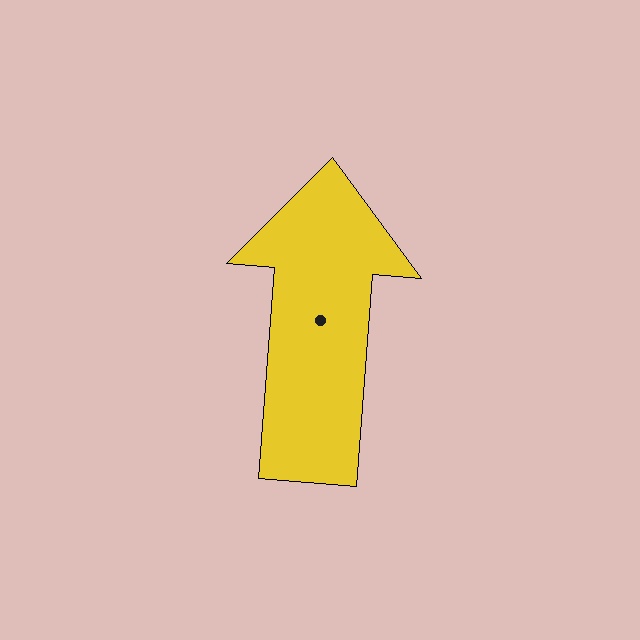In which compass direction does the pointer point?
North.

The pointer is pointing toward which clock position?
Roughly 12 o'clock.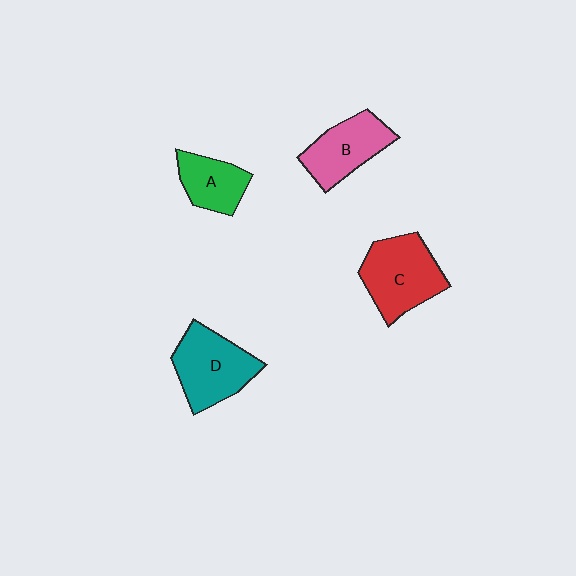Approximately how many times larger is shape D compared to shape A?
Approximately 1.6 times.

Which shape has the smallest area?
Shape A (green).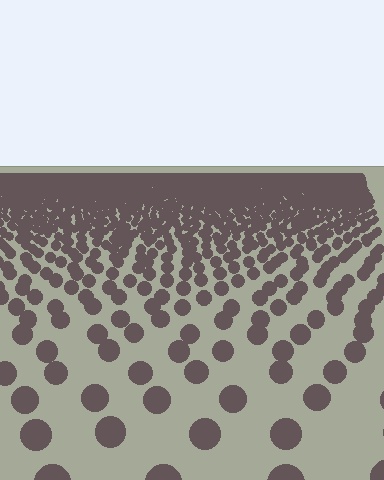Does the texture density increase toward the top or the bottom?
Density increases toward the top.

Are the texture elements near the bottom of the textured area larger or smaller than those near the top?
Larger. Near the bottom, elements are closer to the viewer and appear at a bigger on-screen size.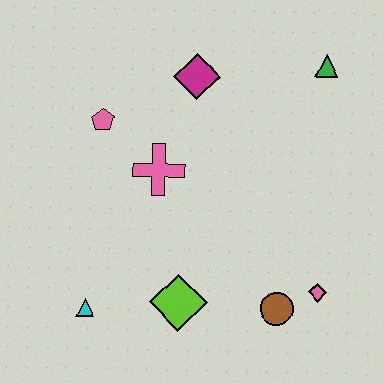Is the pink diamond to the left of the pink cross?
No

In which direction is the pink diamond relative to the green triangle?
The pink diamond is below the green triangle.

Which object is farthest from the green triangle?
The cyan triangle is farthest from the green triangle.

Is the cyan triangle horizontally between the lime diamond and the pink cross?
No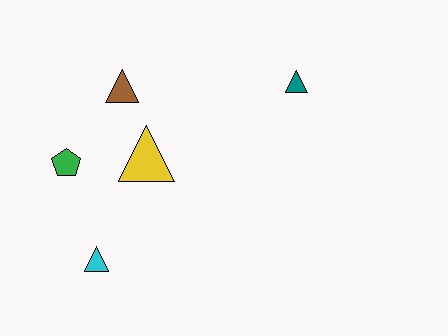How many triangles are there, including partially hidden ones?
There are 4 triangles.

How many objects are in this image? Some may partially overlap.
There are 5 objects.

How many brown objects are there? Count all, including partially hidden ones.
There is 1 brown object.